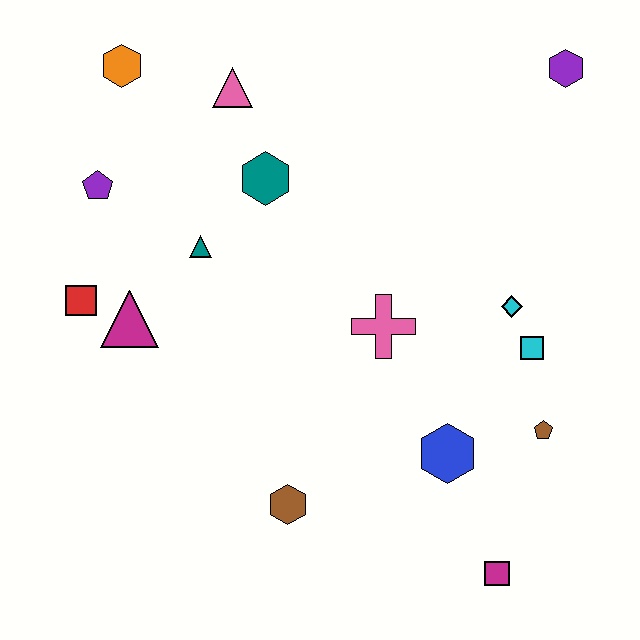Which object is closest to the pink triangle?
The teal hexagon is closest to the pink triangle.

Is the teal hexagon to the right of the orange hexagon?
Yes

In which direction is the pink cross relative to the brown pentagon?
The pink cross is to the left of the brown pentagon.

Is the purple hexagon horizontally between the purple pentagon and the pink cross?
No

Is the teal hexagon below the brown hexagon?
No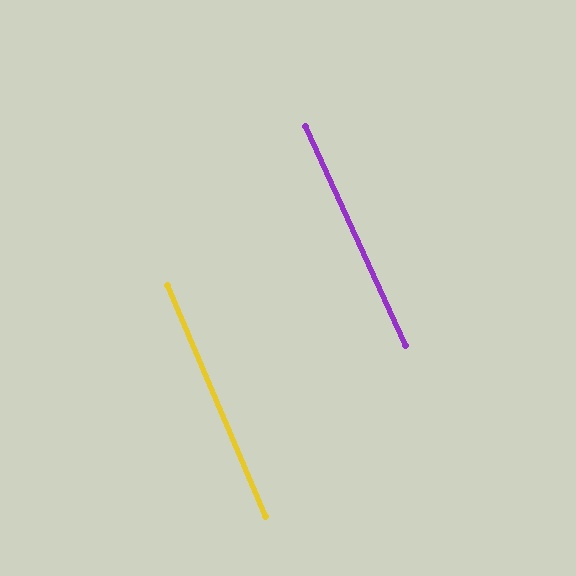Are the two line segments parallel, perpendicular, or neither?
Parallel — their directions differ by only 1.6°.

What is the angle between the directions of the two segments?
Approximately 2 degrees.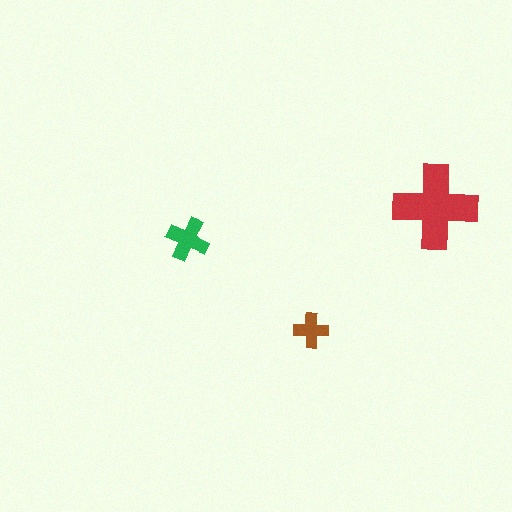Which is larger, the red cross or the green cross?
The red one.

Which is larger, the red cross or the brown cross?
The red one.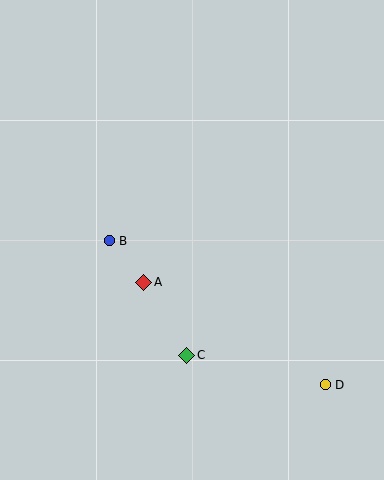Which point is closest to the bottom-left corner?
Point C is closest to the bottom-left corner.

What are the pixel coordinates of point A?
Point A is at (144, 282).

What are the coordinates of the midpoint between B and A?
The midpoint between B and A is at (127, 261).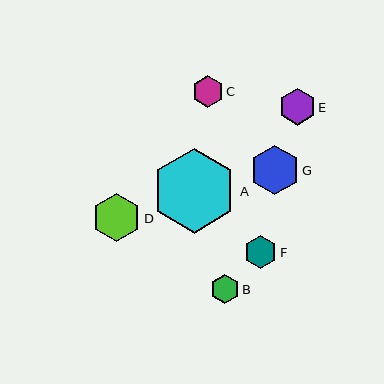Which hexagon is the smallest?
Hexagon B is the smallest with a size of approximately 29 pixels.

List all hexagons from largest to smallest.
From largest to smallest: A, G, D, E, F, C, B.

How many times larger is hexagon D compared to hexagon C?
Hexagon D is approximately 1.6 times the size of hexagon C.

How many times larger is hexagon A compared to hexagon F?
Hexagon A is approximately 2.6 times the size of hexagon F.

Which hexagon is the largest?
Hexagon A is the largest with a size of approximately 84 pixels.